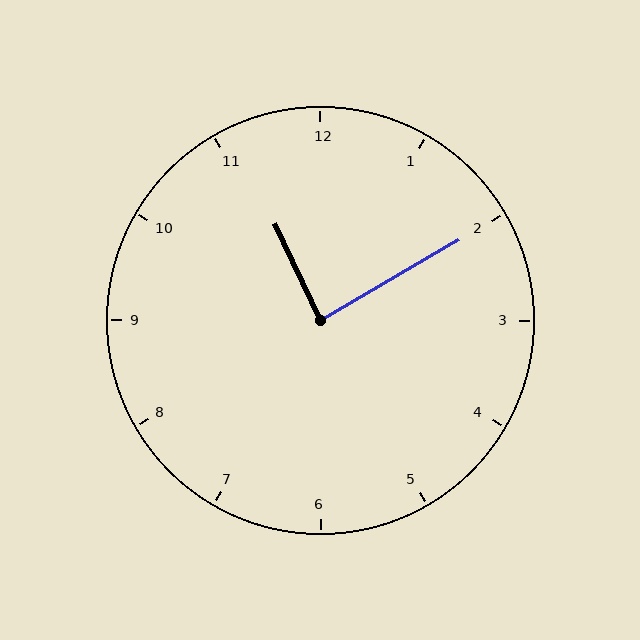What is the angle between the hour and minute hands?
Approximately 85 degrees.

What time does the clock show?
11:10.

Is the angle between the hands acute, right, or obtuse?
It is right.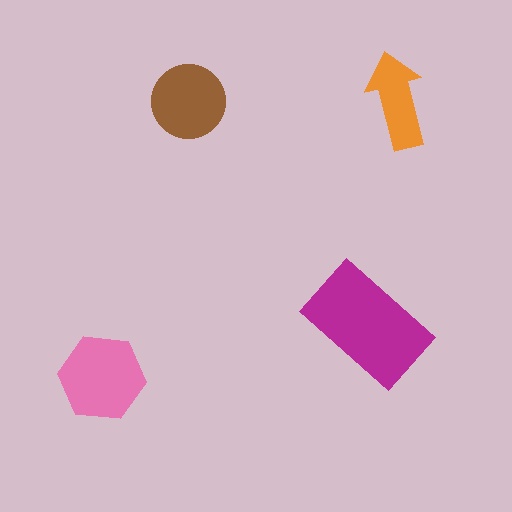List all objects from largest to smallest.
The magenta rectangle, the pink hexagon, the brown circle, the orange arrow.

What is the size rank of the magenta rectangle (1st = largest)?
1st.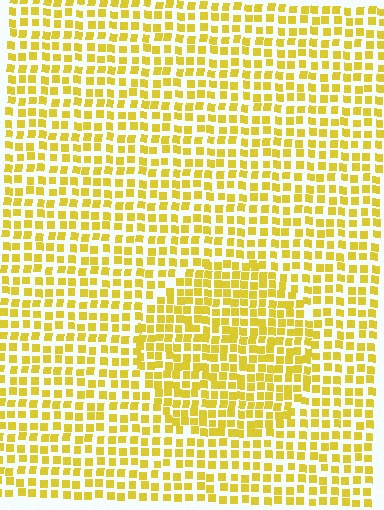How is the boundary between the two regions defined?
The boundary is defined by a change in element density (approximately 1.5x ratio). All elements are the same color, size, and shape.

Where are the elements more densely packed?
The elements are more densely packed inside the circle boundary.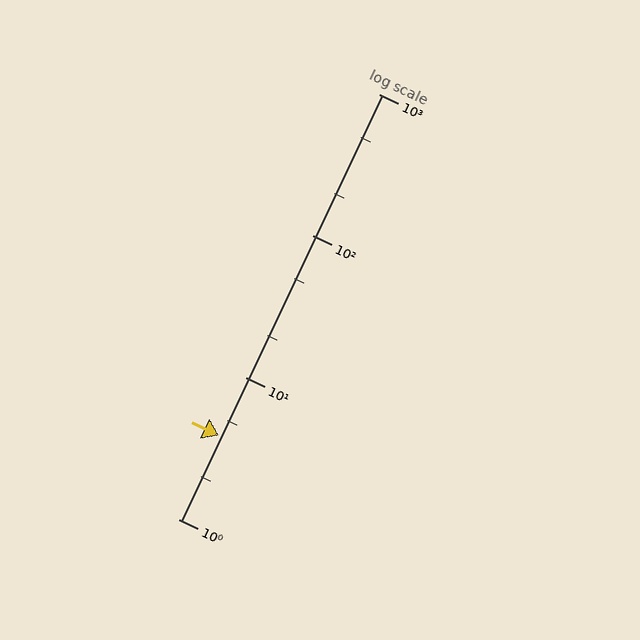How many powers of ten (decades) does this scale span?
The scale spans 3 decades, from 1 to 1000.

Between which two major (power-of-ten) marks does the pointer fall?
The pointer is between 1 and 10.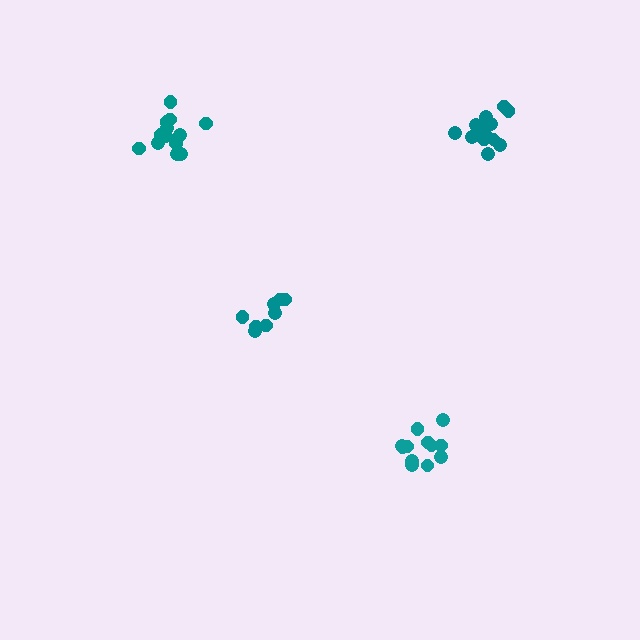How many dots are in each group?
Group 1: 8 dots, Group 2: 14 dots, Group 3: 12 dots, Group 4: 13 dots (47 total).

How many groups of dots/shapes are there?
There are 4 groups.